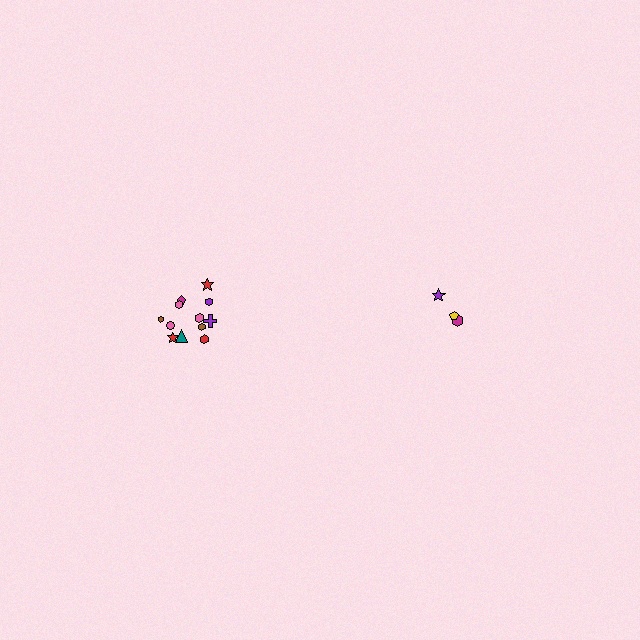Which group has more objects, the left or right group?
The left group.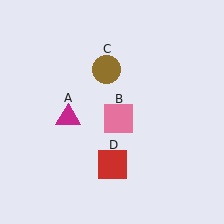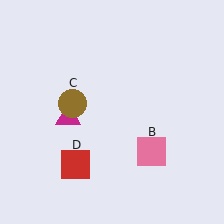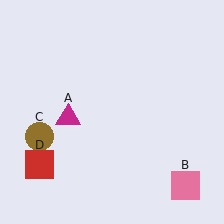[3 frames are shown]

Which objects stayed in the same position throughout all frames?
Magenta triangle (object A) remained stationary.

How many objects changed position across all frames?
3 objects changed position: pink square (object B), brown circle (object C), red square (object D).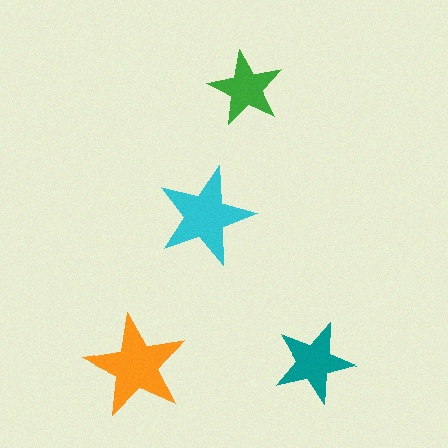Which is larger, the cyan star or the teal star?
The cyan one.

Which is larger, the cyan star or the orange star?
The orange one.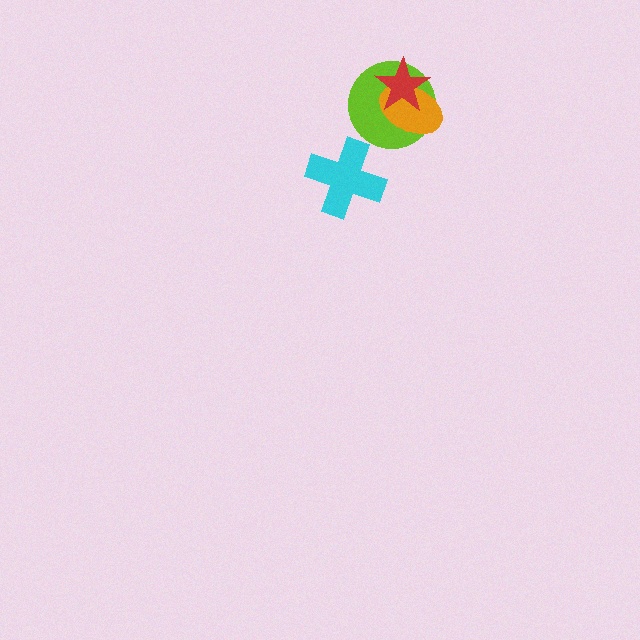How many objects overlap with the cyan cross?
0 objects overlap with the cyan cross.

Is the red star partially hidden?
No, no other shape covers it.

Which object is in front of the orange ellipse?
The red star is in front of the orange ellipse.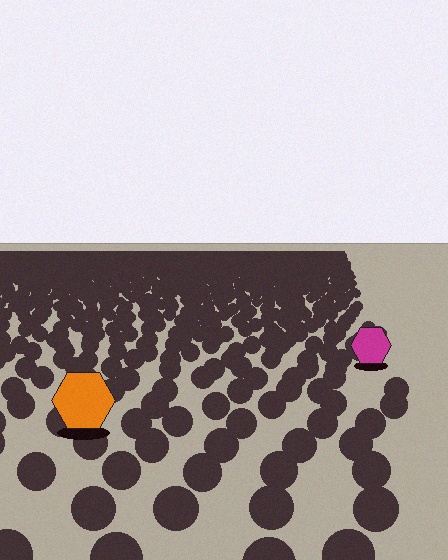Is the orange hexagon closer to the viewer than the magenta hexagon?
Yes. The orange hexagon is closer — you can tell from the texture gradient: the ground texture is coarser near it.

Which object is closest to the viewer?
The orange hexagon is closest. The texture marks near it are larger and more spread out.